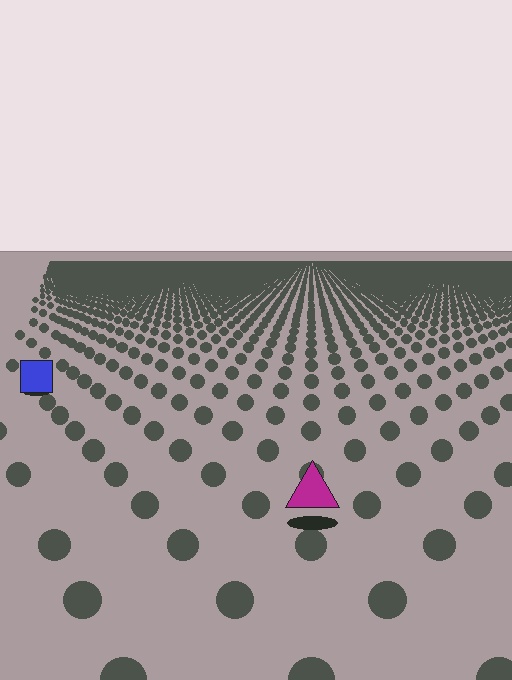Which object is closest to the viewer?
The magenta triangle is closest. The texture marks near it are larger and more spread out.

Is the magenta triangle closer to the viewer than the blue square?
Yes. The magenta triangle is closer — you can tell from the texture gradient: the ground texture is coarser near it.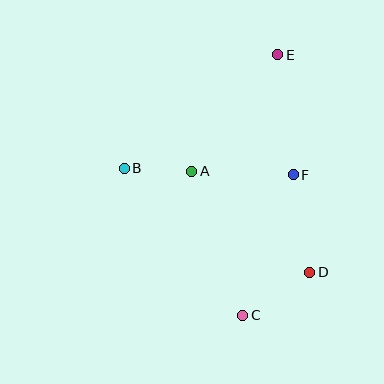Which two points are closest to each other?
Points A and B are closest to each other.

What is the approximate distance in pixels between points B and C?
The distance between B and C is approximately 189 pixels.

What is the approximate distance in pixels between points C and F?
The distance between C and F is approximately 149 pixels.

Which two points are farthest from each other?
Points C and E are farthest from each other.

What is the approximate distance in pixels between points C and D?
The distance between C and D is approximately 80 pixels.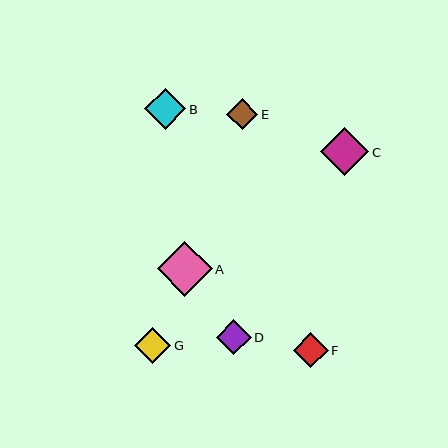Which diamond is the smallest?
Diamond E is the smallest with a size of approximately 31 pixels.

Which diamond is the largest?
Diamond A is the largest with a size of approximately 55 pixels.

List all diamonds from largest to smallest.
From largest to smallest: A, C, B, G, D, F, E.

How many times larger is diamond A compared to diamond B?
Diamond A is approximately 1.3 times the size of diamond B.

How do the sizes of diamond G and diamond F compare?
Diamond G and diamond F are approximately the same size.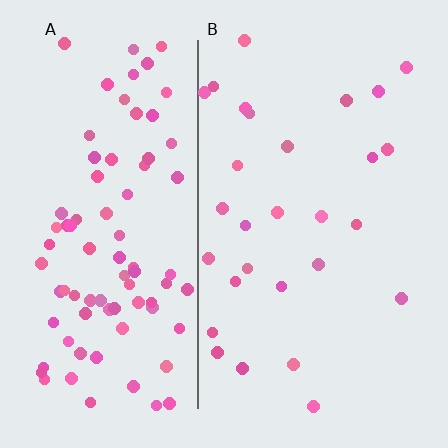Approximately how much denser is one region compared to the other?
Approximately 3.0× — region A over region B.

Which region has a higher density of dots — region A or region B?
A (the left).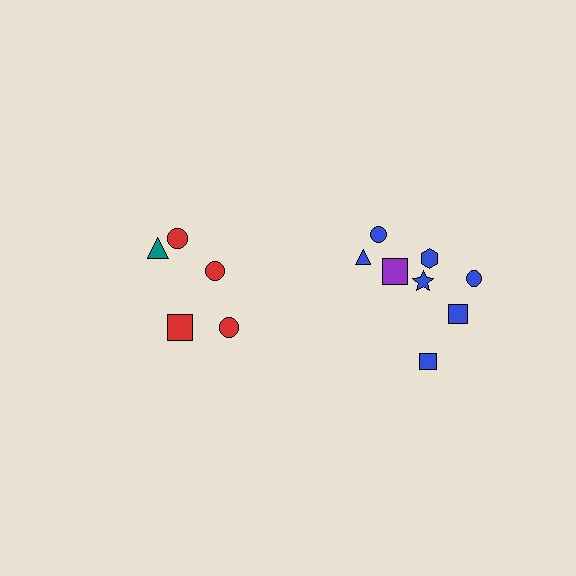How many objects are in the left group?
There are 5 objects.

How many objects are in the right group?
There are 8 objects.